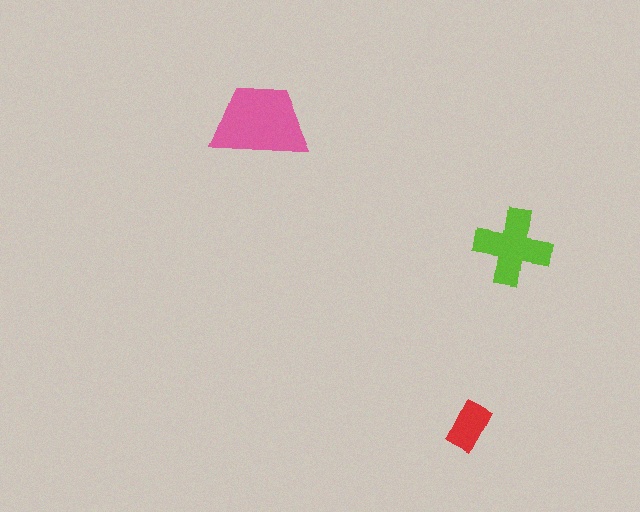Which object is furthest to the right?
The lime cross is rightmost.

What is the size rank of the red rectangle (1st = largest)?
3rd.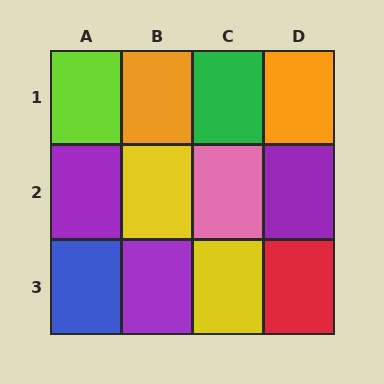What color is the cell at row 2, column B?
Yellow.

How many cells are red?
1 cell is red.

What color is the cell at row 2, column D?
Purple.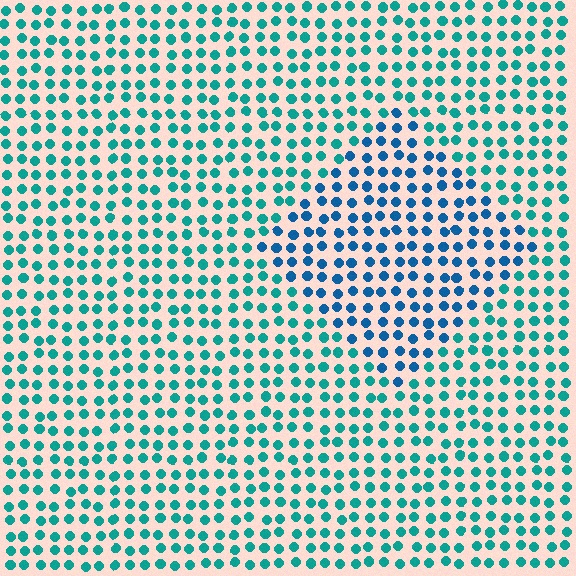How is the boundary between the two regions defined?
The boundary is defined purely by a slight shift in hue (about 32 degrees). Spacing, size, and orientation are identical on both sides.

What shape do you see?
I see a diamond.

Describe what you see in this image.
The image is filled with small teal elements in a uniform arrangement. A diamond-shaped region is visible where the elements are tinted to a slightly different hue, forming a subtle color boundary.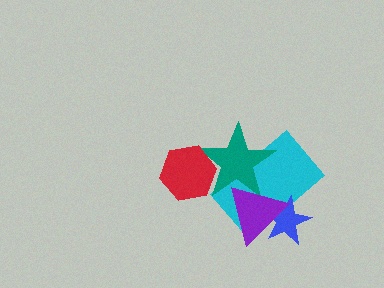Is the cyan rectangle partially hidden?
Yes, it is partially covered by another shape.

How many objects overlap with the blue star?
2 objects overlap with the blue star.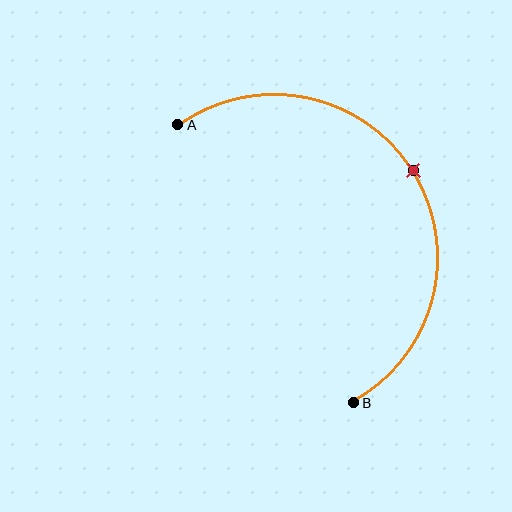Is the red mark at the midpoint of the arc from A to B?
Yes. The red mark lies on the arc at equal arc-length from both A and B — it is the arc midpoint.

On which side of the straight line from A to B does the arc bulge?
The arc bulges to the right of the straight line connecting A and B.